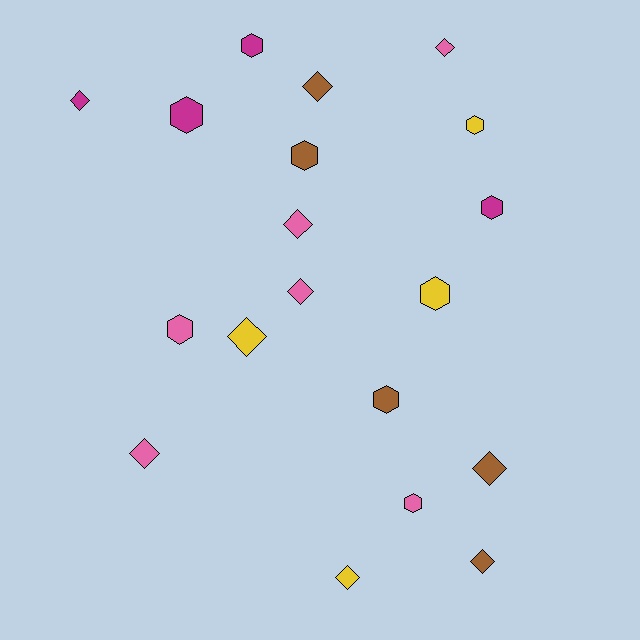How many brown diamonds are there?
There are 3 brown diamonds.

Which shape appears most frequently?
Diamond, with 10 objects.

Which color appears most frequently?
Pink, with 6 objects.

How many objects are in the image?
There are 19 objects.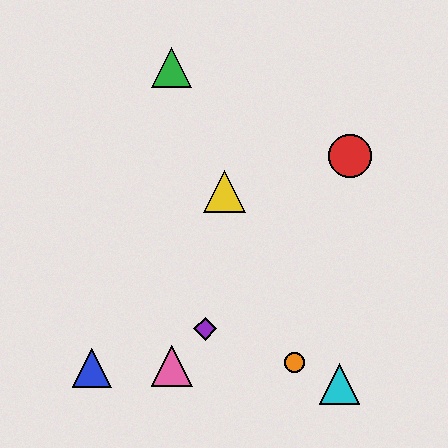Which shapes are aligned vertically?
The green triangle, the pink triangle are aligned vertically.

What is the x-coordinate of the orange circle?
The orange circle is at x≈295.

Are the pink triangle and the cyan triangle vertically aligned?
No, the pink triangle is at x≈172 and the cyan triangle is at x≈339.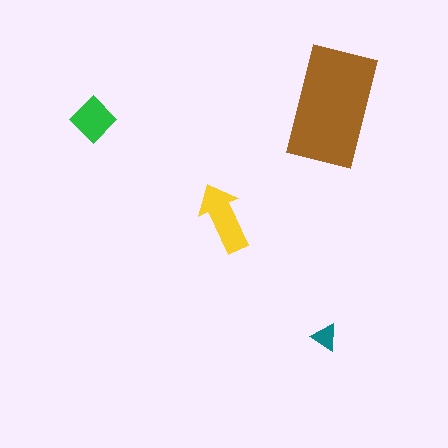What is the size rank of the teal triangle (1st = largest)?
4th.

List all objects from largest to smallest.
The brown rectangle, the yellow arrow, the green diamond, the teal triangle.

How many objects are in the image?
There are 4 objects in the image.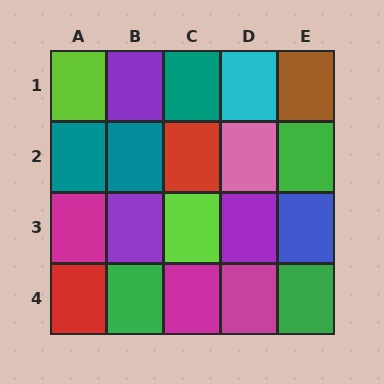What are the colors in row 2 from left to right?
Teal, teal, red, pink, green.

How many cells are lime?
2 cells are lime.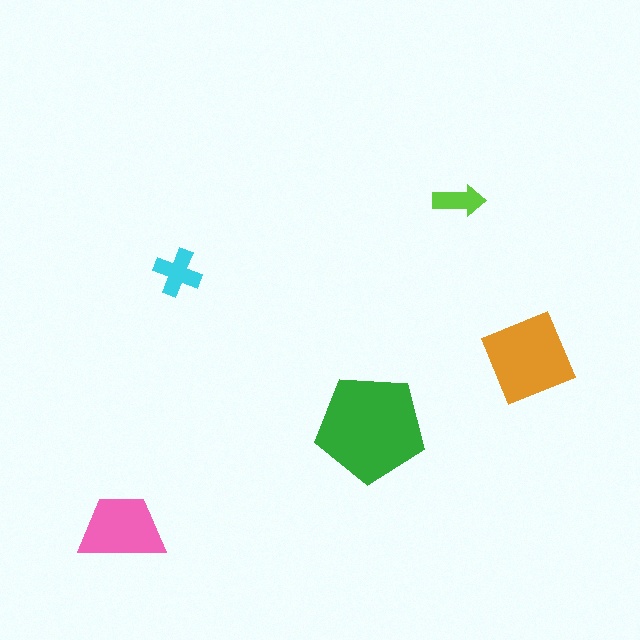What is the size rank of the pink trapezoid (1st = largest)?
3rd.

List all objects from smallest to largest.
The lime arrow, the cyan cross, the pink trapezoid, the orange square, the green pentagon.